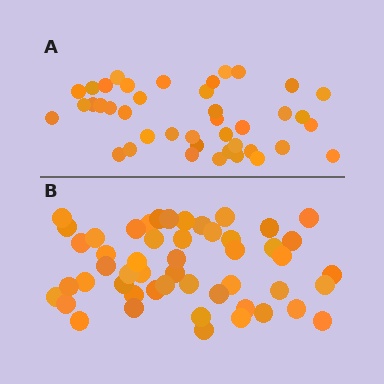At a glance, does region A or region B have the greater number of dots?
Region B (the bottom region) has more dots.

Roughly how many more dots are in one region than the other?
Region B has roughly 10 or so more dots than region A.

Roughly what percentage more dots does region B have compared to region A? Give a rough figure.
About 25% more.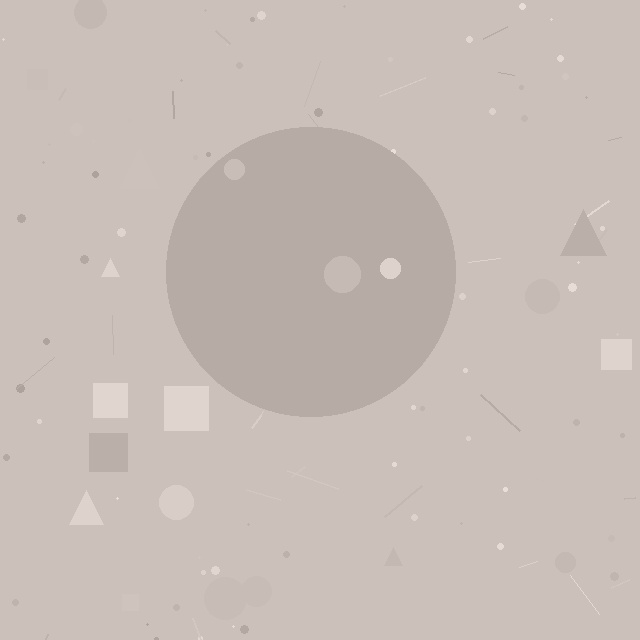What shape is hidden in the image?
A circle is hidden in the image.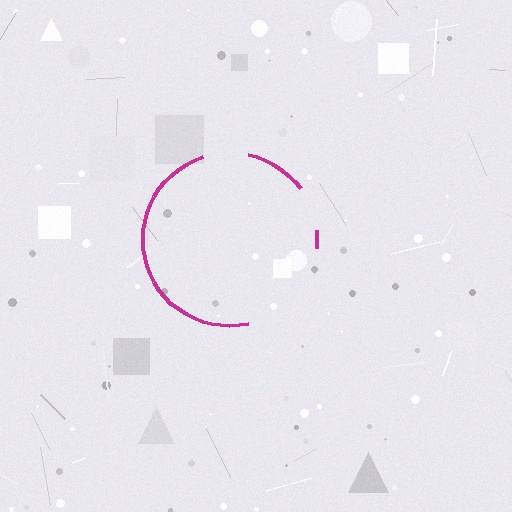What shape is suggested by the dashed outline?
The dashed outline suggests a circle.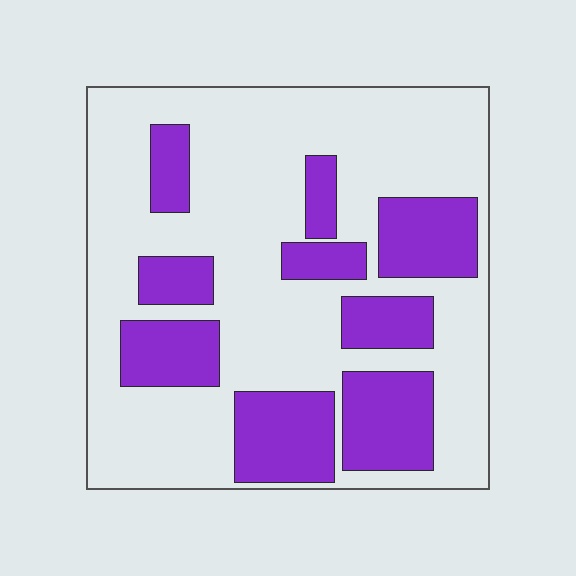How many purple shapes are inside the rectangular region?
9.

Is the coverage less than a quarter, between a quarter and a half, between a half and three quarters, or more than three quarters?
Between a quarter and a half.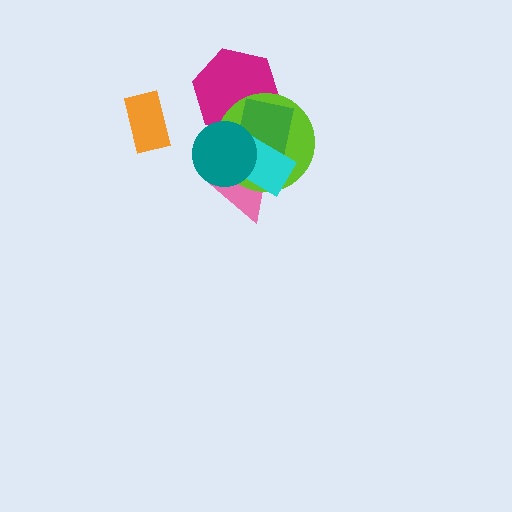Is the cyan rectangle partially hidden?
Yes, it is partially covered by another shape.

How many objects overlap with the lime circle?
5 objects overlap with the lime circle.